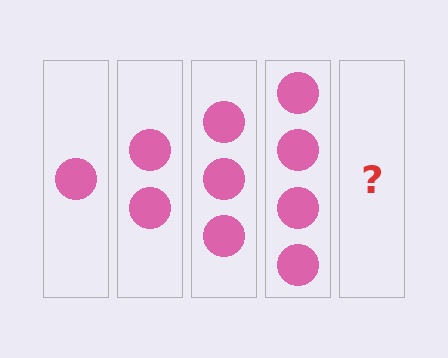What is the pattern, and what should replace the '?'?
The pattern is that each step adds one more circle. The '?' should be 5 circles.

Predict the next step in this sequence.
The next step is 5 circles.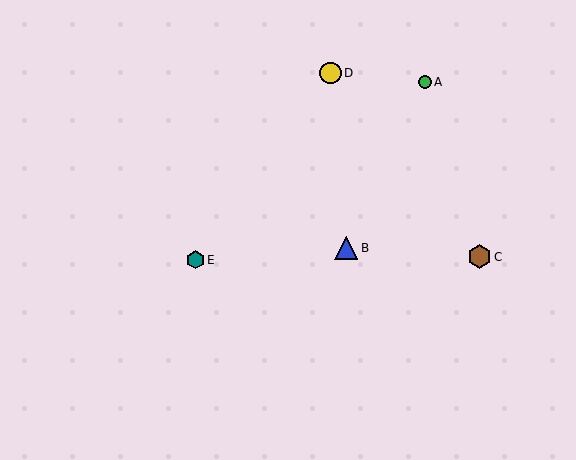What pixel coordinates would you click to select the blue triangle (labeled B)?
Click at (346, 248) to select the blue triangle B.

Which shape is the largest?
The brown hexagon (labeled C) is the largest.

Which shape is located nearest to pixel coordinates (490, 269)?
The brown hexagon (labeled C) at (479, 257) is nearest to that location.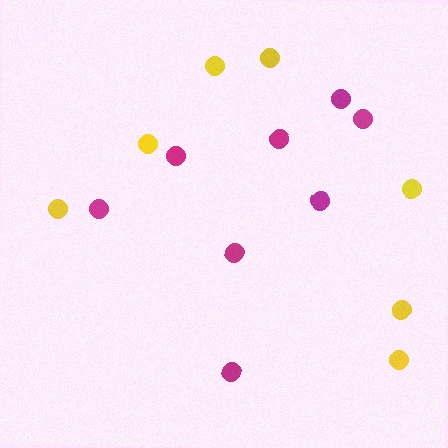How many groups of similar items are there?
There are 2 groups: one group of magenta circles (8) and one group of yellow circles (7).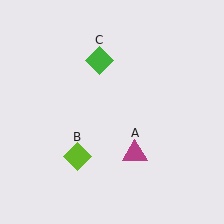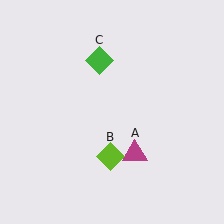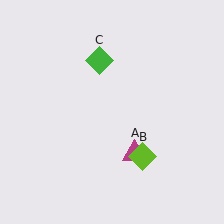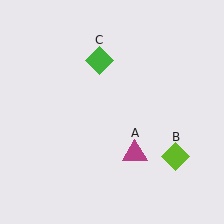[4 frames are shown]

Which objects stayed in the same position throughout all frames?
Magenta triangle (object A) and green diamond (object C) remained stationary.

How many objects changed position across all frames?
1 object changed position: lime diamond (object B).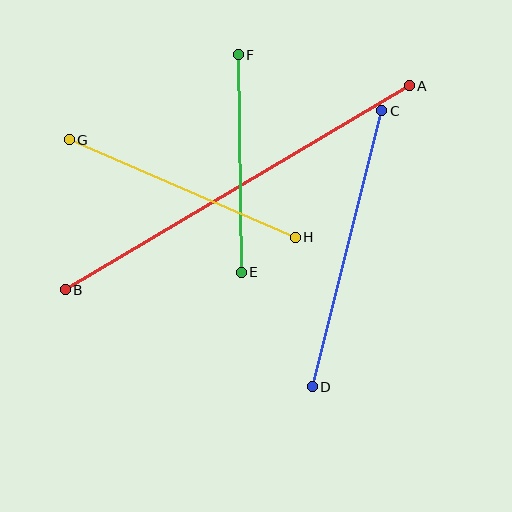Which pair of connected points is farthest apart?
Points A and B are farthest apart.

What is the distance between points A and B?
The distance is approximately 400 pixels.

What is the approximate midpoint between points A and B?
The midpoint is at approximately (237, 188) pixels.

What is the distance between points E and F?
The distance is approximately 218 pixels.